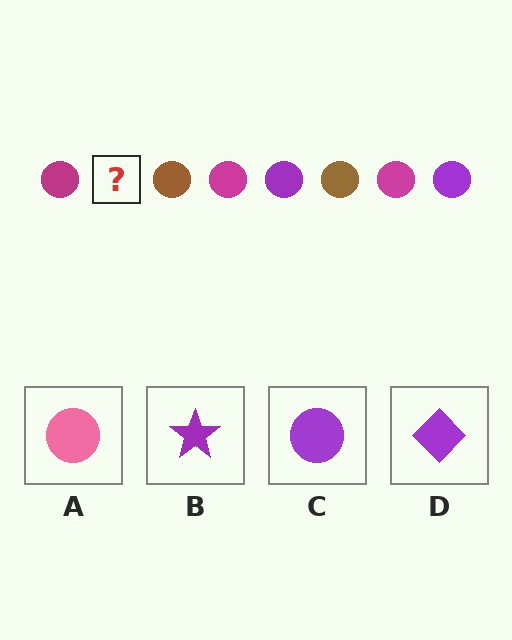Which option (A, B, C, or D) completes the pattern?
C.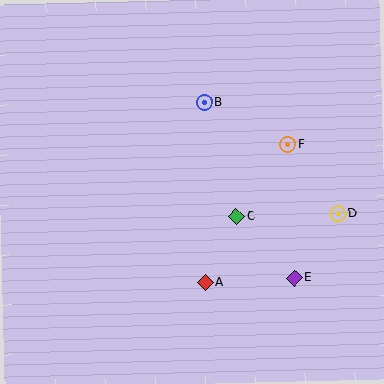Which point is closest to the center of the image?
Point C at (237, 216) is closest to the center.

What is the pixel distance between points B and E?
The distance between B and E is 197 pixels.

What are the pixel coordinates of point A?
Point A is at (205, 282).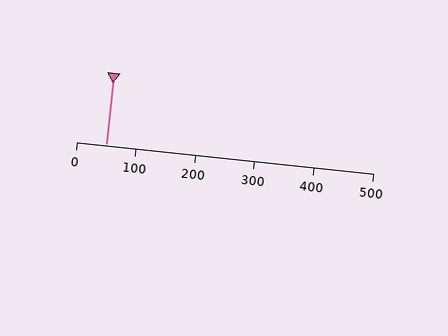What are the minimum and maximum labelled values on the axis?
The axis runs from 0 to 500.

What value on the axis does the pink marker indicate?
The marker indicates approximately 50.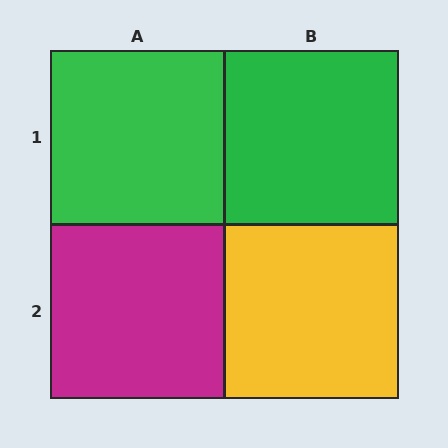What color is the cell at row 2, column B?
Yellow.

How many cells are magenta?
1 cell is magenta.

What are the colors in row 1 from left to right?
Green, green.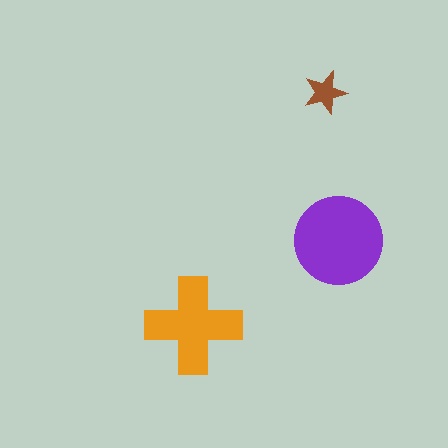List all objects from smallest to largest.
The brown star, the orange cross, the purple circle.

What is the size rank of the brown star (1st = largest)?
3rd.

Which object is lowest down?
The orange cross is bottommost.